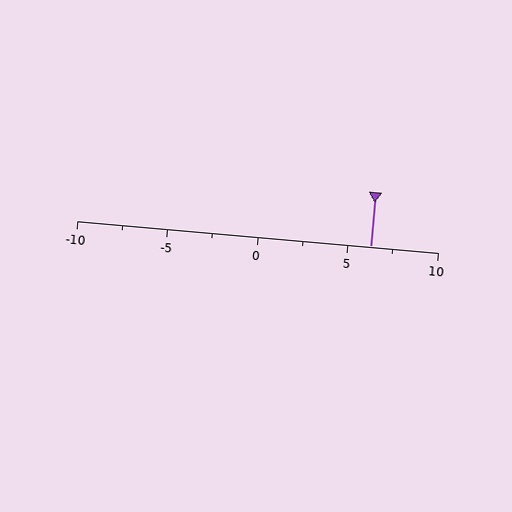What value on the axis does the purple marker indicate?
The marker indicates approximately 6.2.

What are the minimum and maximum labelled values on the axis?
The axis runs from -10 to 10.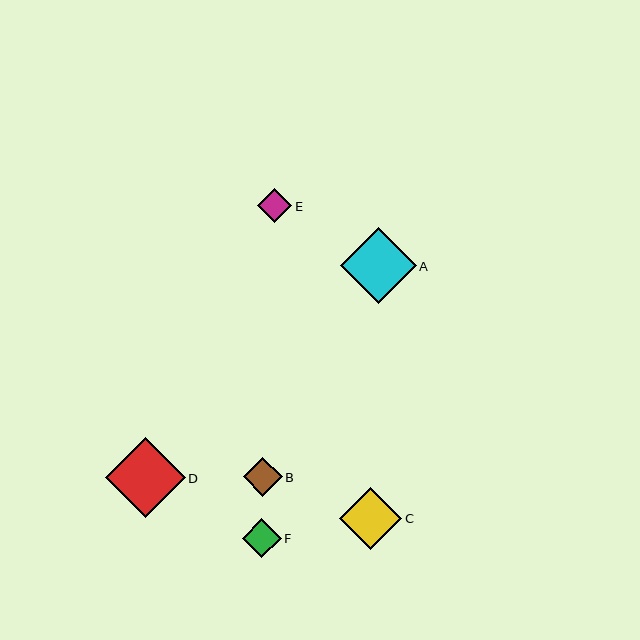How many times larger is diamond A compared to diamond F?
Diamond A is approximately 1.9 times the size of diamond F.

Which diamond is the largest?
Diamond D is the largest with a size of approximately 80 pixels.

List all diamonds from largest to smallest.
From largest to smallest: D, A, C, F, B, E.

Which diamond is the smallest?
Diamond E is the smallest with a size of approximately 34 pixels.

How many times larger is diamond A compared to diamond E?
Diamond A is approximately 2.2 times the size of diamond E.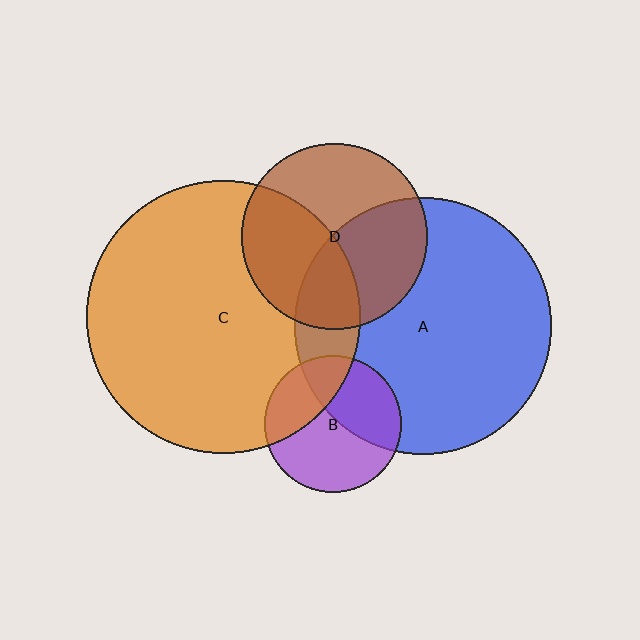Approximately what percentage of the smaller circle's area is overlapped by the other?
Approximately 45%.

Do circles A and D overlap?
Yes.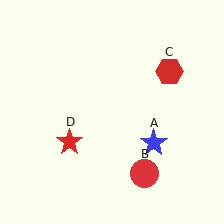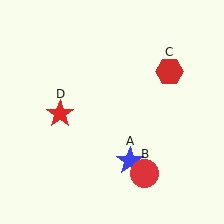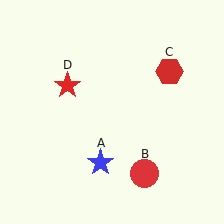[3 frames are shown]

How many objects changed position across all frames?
2 objects changed position: blue star (object A), red star (object D).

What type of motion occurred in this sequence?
The blue star (object A), red star (object D) rotated clockwise around the center of the scene.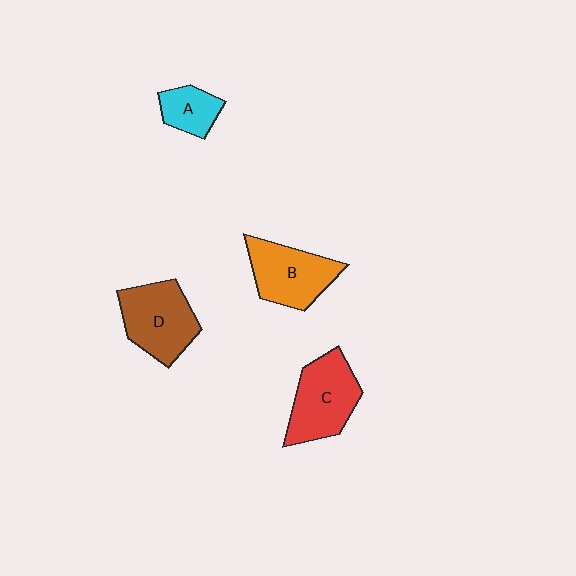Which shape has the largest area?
Shape C (red).